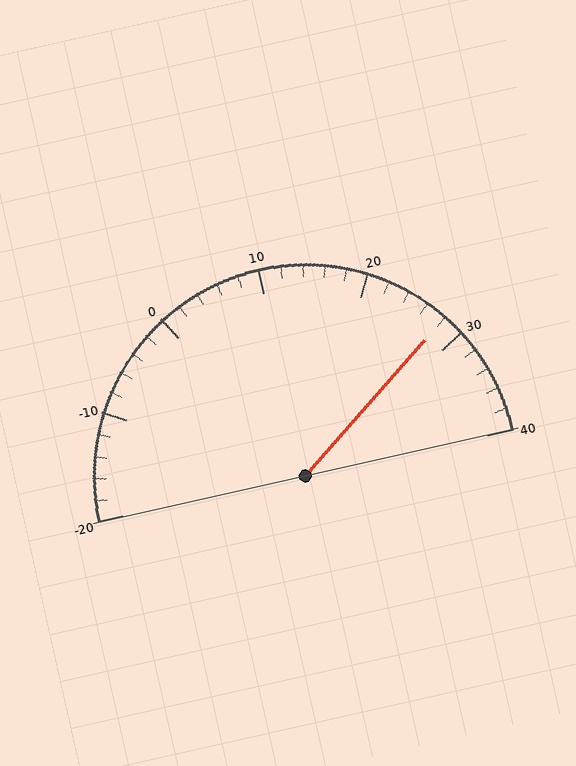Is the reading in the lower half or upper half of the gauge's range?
The reading is in the upper half of the range (-20 to 40).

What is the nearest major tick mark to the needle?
The nearest major tick mark is 30.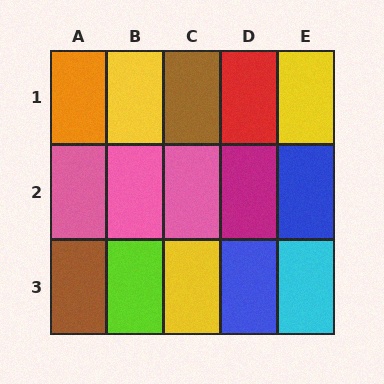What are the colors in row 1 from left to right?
Orange, yellow, brown, red, yellow.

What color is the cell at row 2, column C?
Pink.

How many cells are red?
1 cell is red.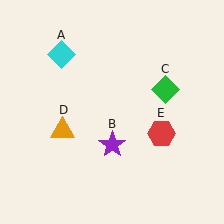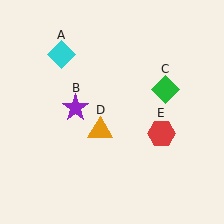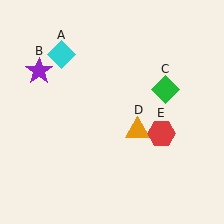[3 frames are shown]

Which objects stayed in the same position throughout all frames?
Cyan diamond (object A) and green diamond (object C) and red hexagon (object E) remained stationary.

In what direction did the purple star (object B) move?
The purple star (object B) moved up and to the left.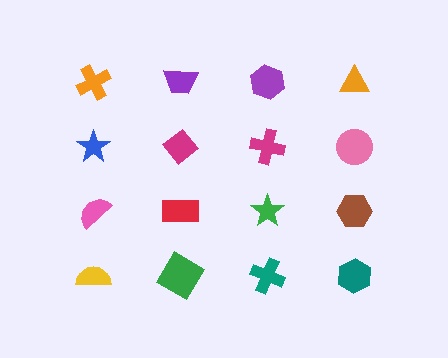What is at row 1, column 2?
A purple trapezoid.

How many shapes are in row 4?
4 shapes.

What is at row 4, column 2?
A green diamond.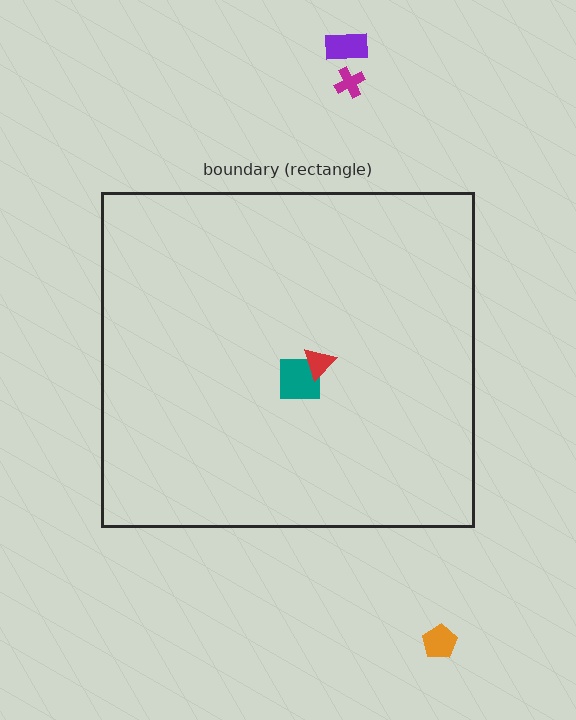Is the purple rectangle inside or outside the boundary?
Outside.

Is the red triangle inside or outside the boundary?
Inside.